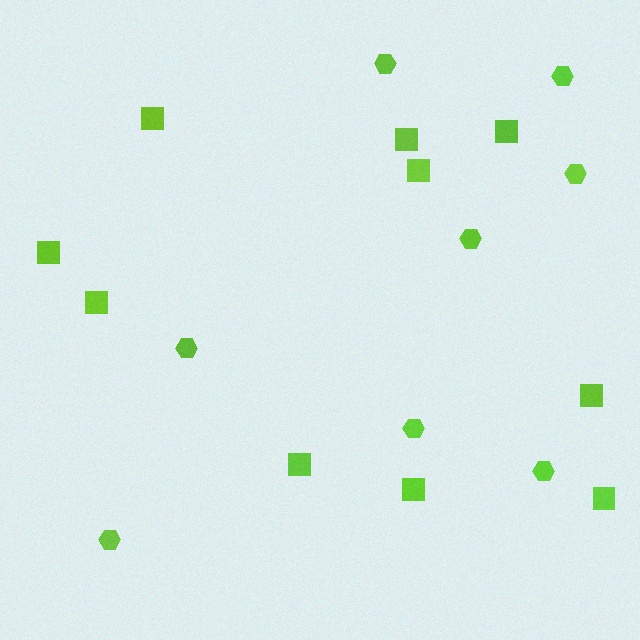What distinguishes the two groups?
There are 2 groups: one group of squares (10) and one group of hexagons (8).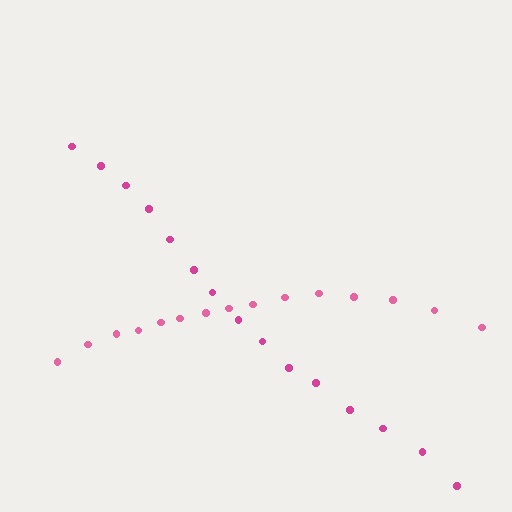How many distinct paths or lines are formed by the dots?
There are 2 distinct paths.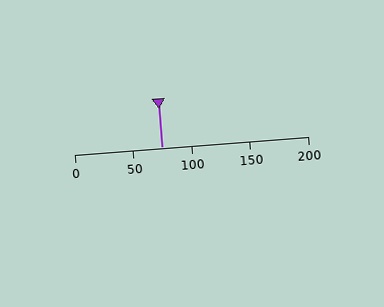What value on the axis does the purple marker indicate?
The marker indicates approximately 75.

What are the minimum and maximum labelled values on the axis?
The axis runs from 0 to 200.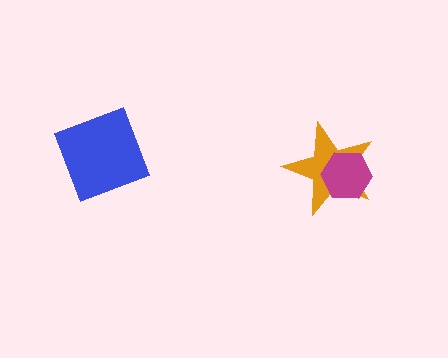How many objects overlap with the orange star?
1 object overlaps with the orange star.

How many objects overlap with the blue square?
0 objects overlap with the blue square.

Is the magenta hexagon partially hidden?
No, no other shape covers it.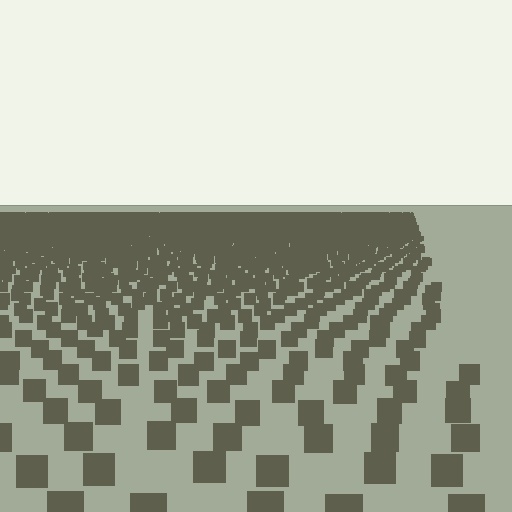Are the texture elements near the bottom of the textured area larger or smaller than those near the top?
Larger. Near the bottom, elements are closer to the viewer and appear at a bigger on-screen size.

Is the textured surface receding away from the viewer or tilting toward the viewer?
The surface is receding away from the viewer. Texture elements get smaller and denser toward the top.